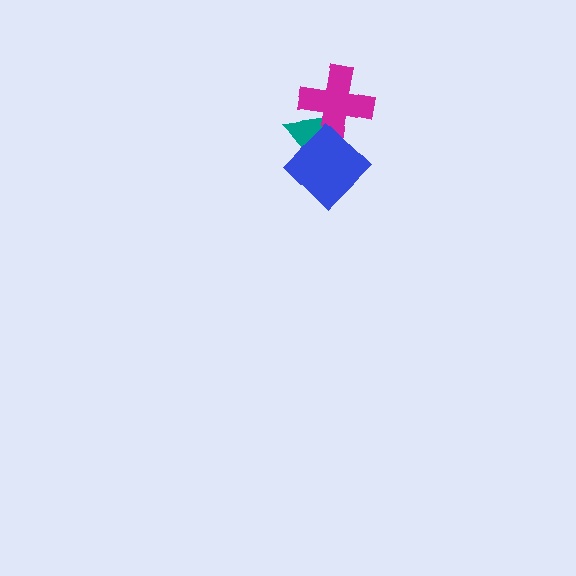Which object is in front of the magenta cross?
The blue diamond is in front of the magenta cross.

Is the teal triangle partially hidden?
Yes, it is partially covered by another shape.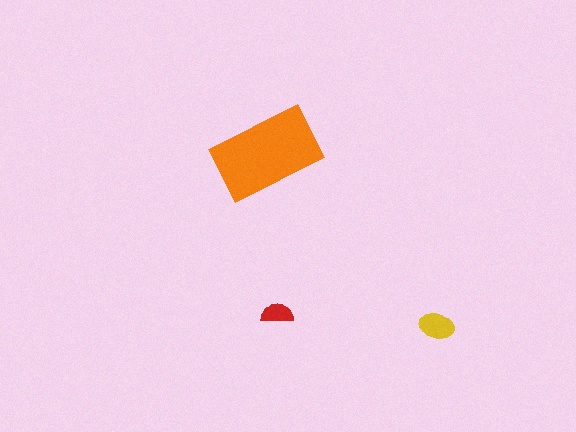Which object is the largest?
The orange rectangle.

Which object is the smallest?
The red semicircle.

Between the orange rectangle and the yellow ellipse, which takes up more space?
The orange rectangle.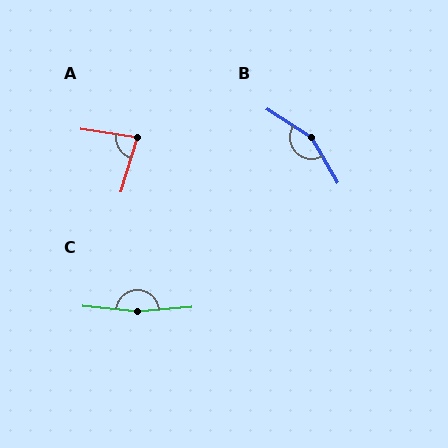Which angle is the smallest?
A, at approximately 82 degrees.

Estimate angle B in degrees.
Approximately 153 degrees.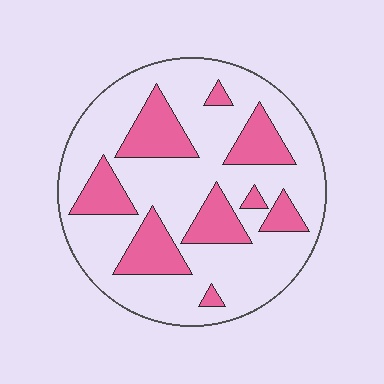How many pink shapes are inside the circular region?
9.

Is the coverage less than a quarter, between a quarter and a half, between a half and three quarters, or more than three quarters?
Between a quarter and a half.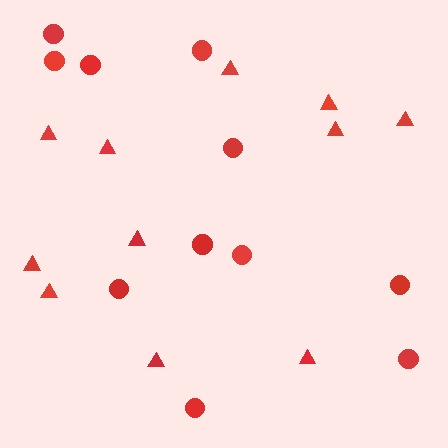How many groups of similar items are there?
There are 2 groups: one group of triangles (11) and one group of circles (11).